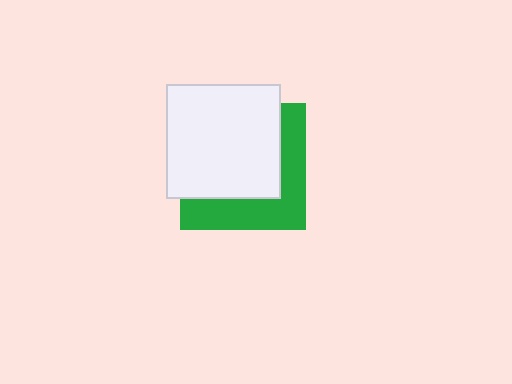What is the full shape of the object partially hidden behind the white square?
The partially hidden object is a green square.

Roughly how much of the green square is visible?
A small part of it is visible (roughly 38%).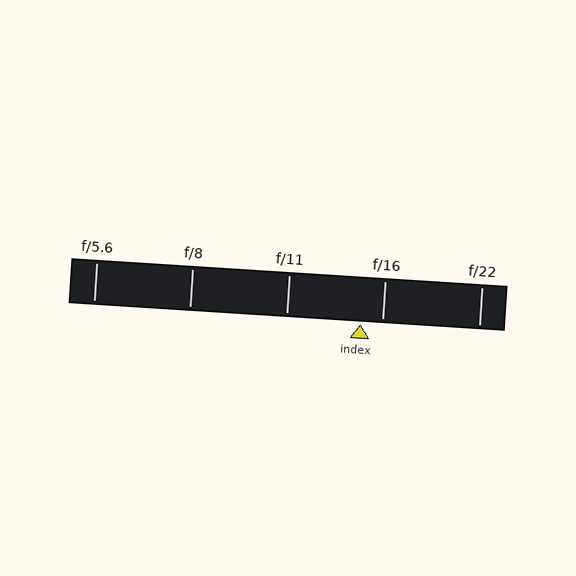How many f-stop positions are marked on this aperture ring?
There are 5 f-stop positions marked.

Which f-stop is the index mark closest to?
The index mark is closest to f/16.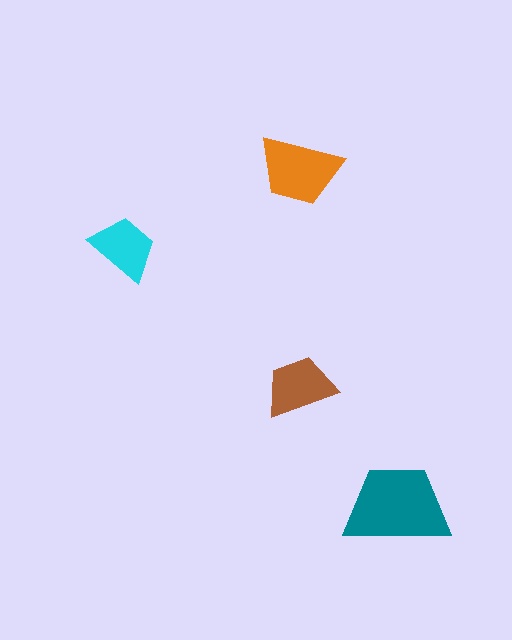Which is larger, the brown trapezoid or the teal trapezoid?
The teal one.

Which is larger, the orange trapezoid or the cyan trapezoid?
The orange one.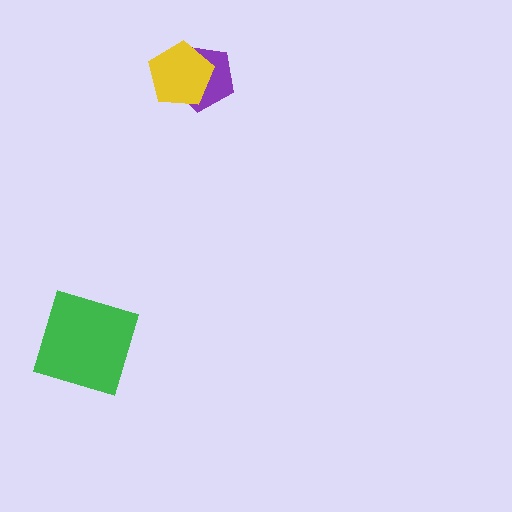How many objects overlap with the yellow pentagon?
1 object overlaps with the yellow pentagon.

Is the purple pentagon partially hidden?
Yes, it is partially covered by another shape.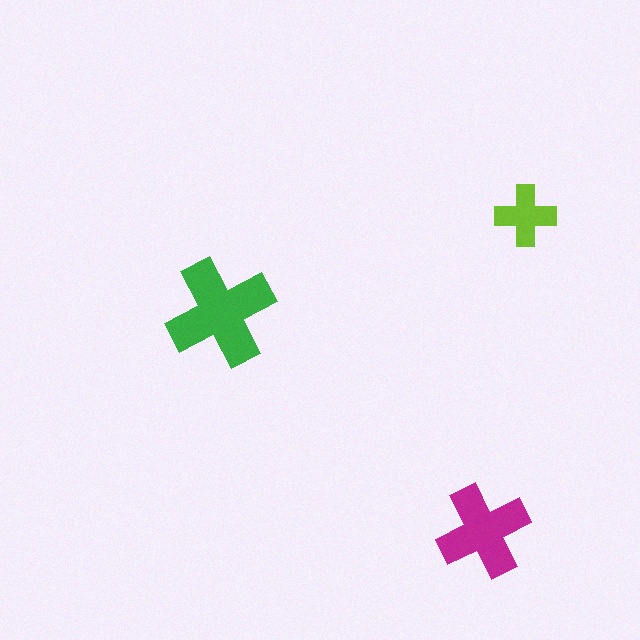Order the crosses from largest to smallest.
the green one, the magenta one, the lime one.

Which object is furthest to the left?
The green cross is leftmost.